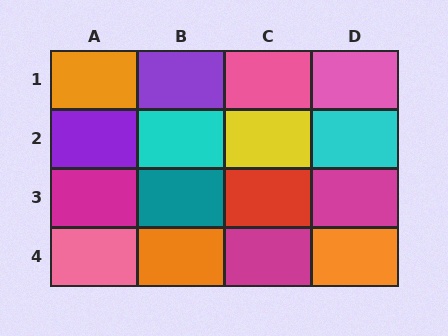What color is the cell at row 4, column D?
Orange.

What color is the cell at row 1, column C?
Pink.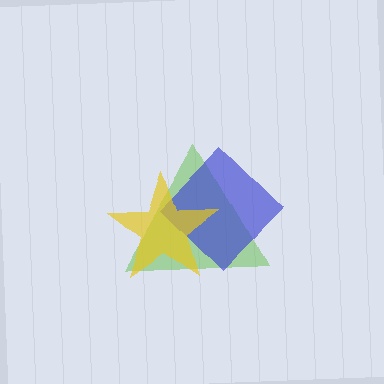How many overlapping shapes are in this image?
There are 3 overlapping shapes in the image.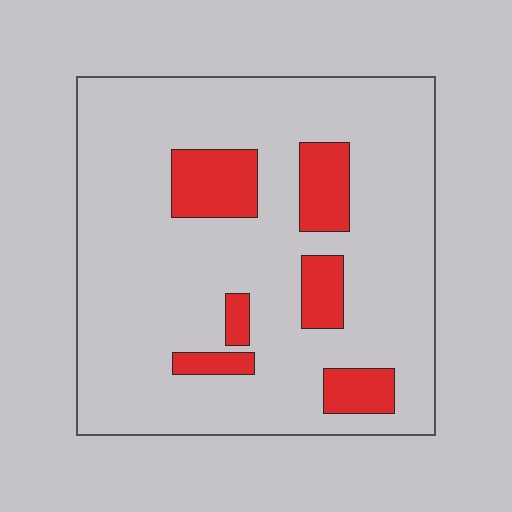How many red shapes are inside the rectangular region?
6.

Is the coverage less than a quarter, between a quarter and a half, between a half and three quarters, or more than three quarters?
Less than a quarter.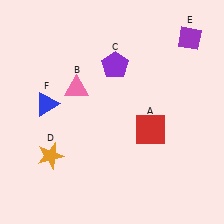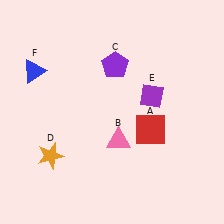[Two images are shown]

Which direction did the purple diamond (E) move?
The purple diamond (E) moved down.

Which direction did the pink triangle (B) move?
The pink triangle (B) moved down.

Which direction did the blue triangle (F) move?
The blue triangle (F) moved up.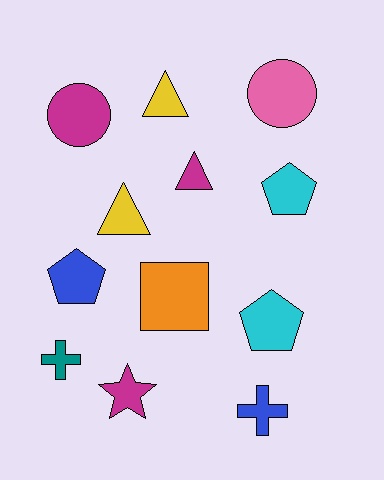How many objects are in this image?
There are 12 objects.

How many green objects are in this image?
There are no green objects.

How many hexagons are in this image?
There are no hexagons.